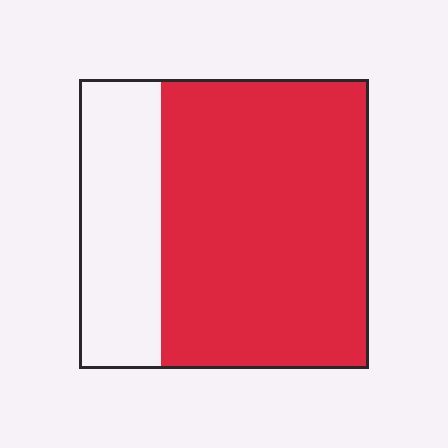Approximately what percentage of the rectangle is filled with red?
Approximately 70%.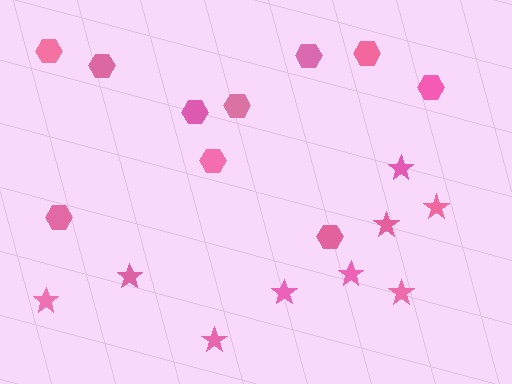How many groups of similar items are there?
There are 2 groups: one group of hexagons (10) and one group of stars (9).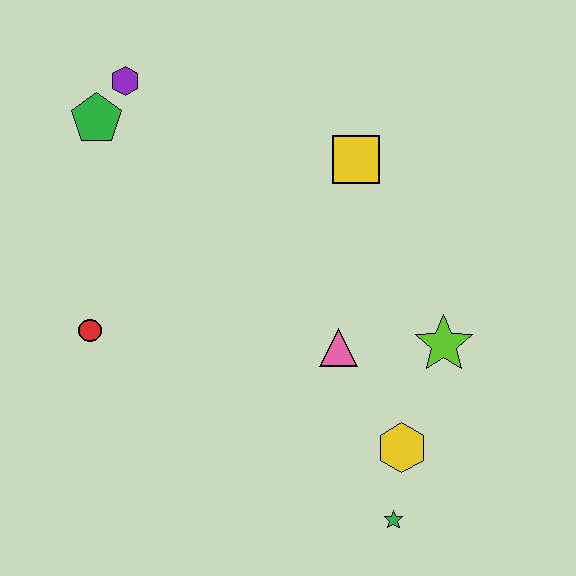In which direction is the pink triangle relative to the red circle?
The pink triangle is to the right of the red circle.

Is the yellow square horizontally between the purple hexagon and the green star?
Yes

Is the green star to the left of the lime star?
Yes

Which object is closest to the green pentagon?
The purple hexagon is closest to the green pentagon.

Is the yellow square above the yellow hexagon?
Yes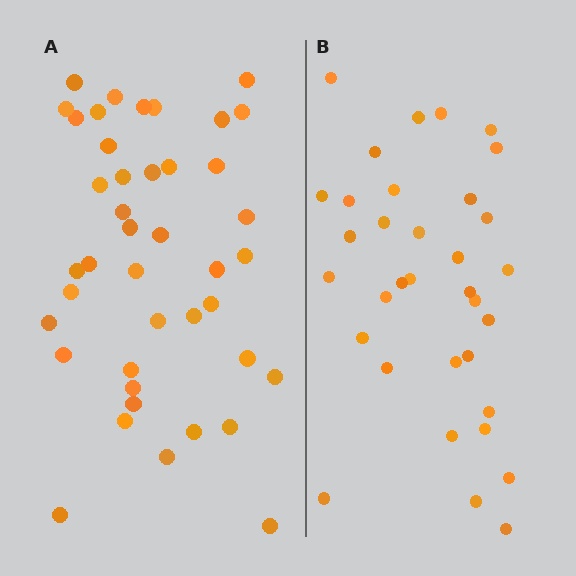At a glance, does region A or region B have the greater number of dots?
Region A (the left region) has more dots.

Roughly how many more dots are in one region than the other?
Region A has roughly 8 or so more dots than region B.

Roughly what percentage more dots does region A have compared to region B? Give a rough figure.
About 25% more.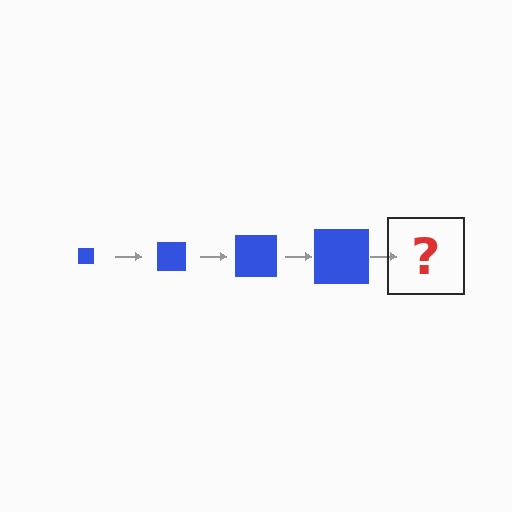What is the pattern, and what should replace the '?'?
The pattern is that the square gets progressively larger each step. The '?' should be a blue square, larger than the previous one.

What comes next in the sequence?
The next element should be a blue square, larger than the previous one.